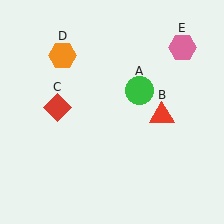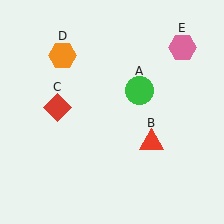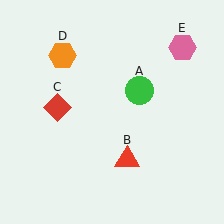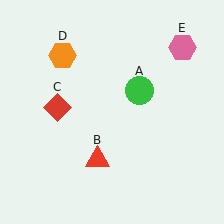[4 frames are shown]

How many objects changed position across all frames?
1 object changed position: red triangle (object B).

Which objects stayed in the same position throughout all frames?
Green circle (object A) and red diamond (object C) and orange hexagon (object D) and pink hexagon (object E) remained stationary.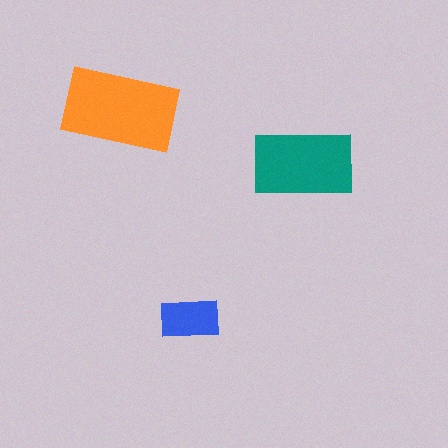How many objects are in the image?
There are 3 objects in the image.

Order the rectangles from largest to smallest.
the orange one, the teal one, the blue one.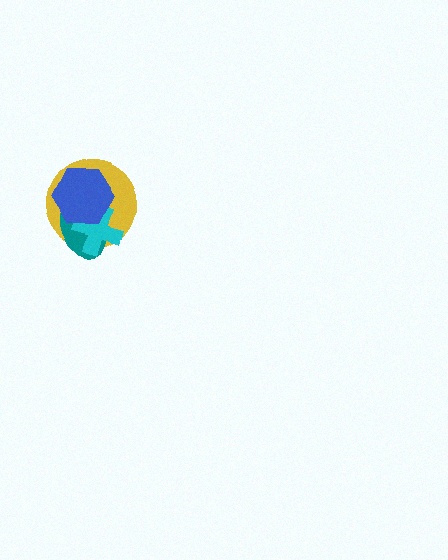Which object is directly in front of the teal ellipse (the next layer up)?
The cyan cross is directly in front of the teal ellipse.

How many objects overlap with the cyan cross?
3 objects overlap with the cyan cross.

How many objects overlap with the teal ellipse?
3 objects overlap with the teal ellipse.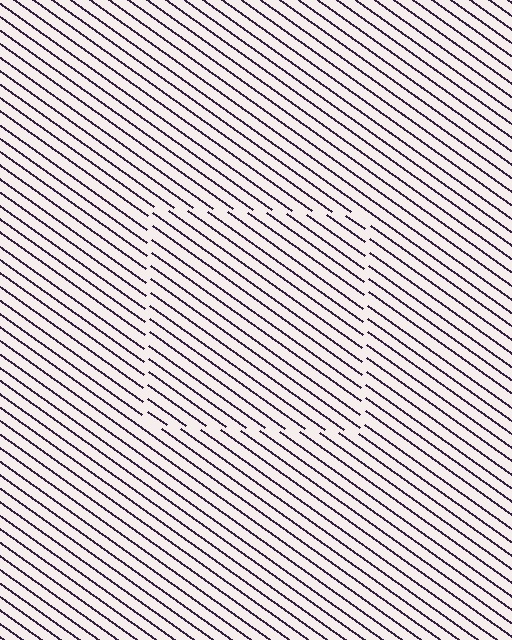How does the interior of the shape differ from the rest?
The interior of the shape contains the same grating, shifted by half a period — the contour is defined by the phase discontinuity where line-ends from the inner and outer gratings abut.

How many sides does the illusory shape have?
4 sides — the line-ends trace a square.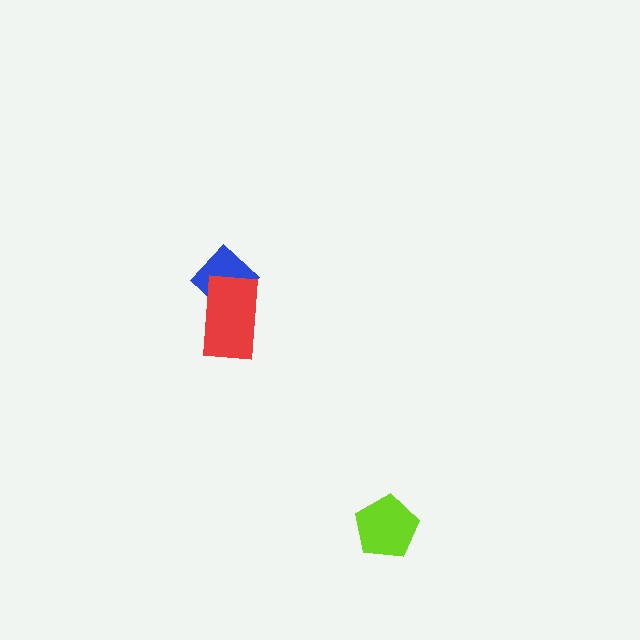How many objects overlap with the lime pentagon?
0 objects overlap with the lime pentagon.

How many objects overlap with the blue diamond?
1 object overlaps with the blue diamond.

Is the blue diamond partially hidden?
Yes, it is partially covered by another shape.